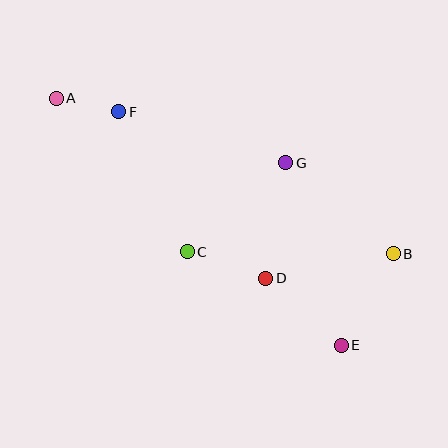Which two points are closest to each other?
Points A and F are closest to each other.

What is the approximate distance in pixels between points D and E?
The distance between D and E is approximately 101 pixels.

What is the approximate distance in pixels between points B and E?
The distance between B and E is approximately 105 pixels.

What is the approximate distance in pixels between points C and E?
The distance between C and E is approximately 180 pixels.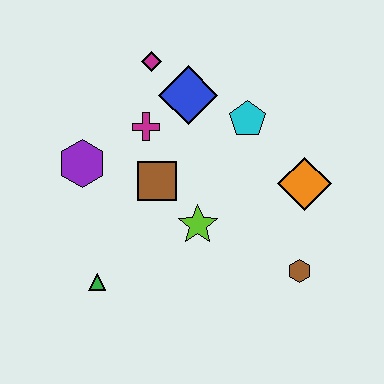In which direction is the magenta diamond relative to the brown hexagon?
The magenta diamond is above the brown hexagon.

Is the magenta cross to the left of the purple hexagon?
No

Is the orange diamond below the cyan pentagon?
Yes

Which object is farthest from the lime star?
The magenta diamond is farthest from the lime star.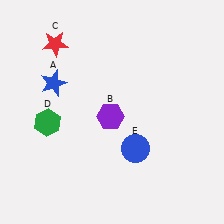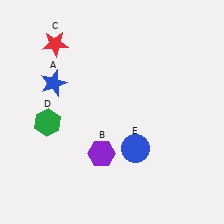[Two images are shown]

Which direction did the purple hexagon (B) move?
The purple hexagon (B) moved down.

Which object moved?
The purple hexagon (B) moved down.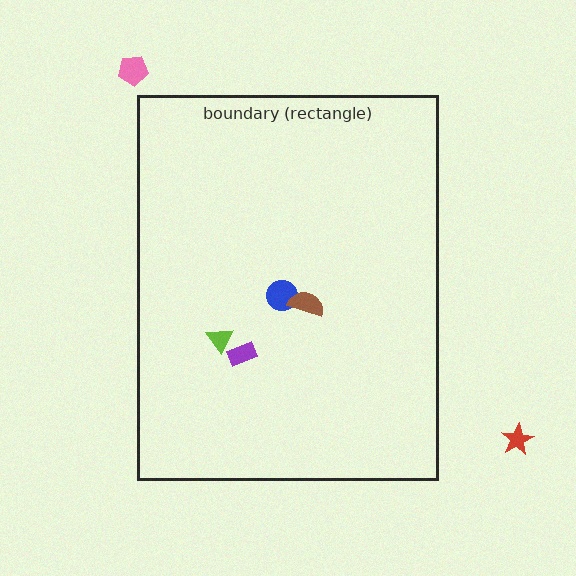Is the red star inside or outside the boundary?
Outside.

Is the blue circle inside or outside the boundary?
Inside.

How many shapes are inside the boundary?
4 inside, 2 outside.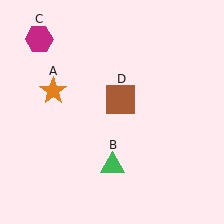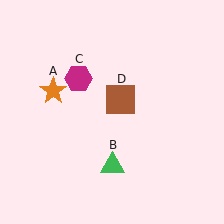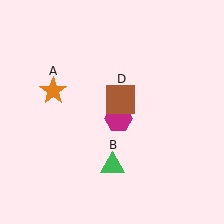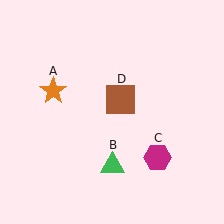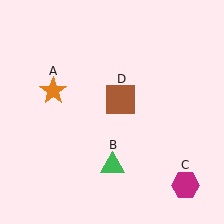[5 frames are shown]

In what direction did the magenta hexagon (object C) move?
The magenta hexagon (object C) moved down and to the right.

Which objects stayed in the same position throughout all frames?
Orange star (object A) and green triangle (object B) and brown square (object D) remained stationary.